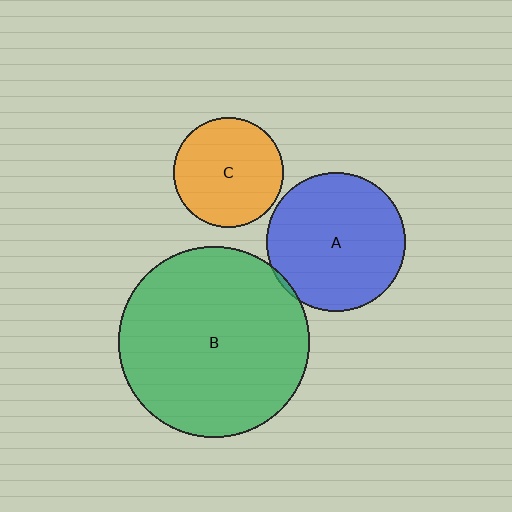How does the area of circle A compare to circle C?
Approximately 1.6 times.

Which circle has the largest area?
Circle B (green).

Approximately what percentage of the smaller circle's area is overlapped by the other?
Approximately 5%.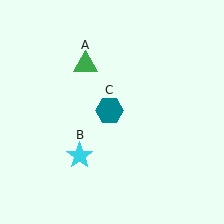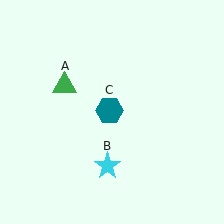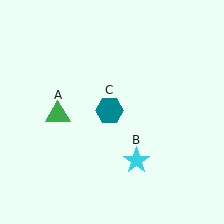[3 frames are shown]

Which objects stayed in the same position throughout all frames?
Teal hexagon (object C) remained stationary.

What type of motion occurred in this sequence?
The green triangle (object A), cyan star (object B) rotated counterclockwise around the center of the scene.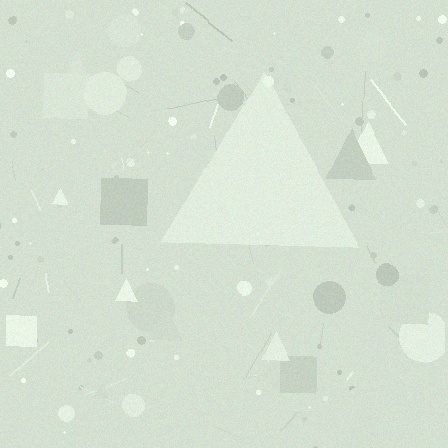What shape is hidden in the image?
A triangle is hidden in the image.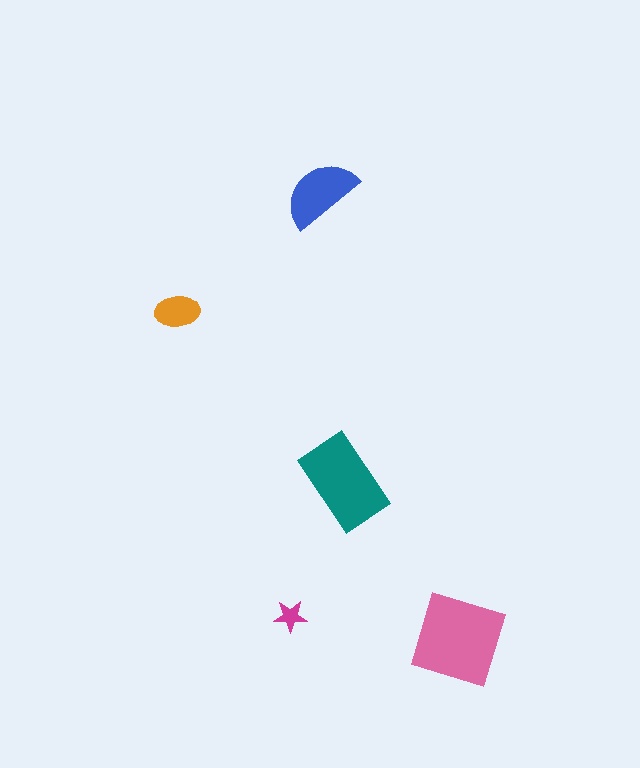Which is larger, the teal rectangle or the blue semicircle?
The teal rectangle.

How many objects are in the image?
There are 5 objects in the image.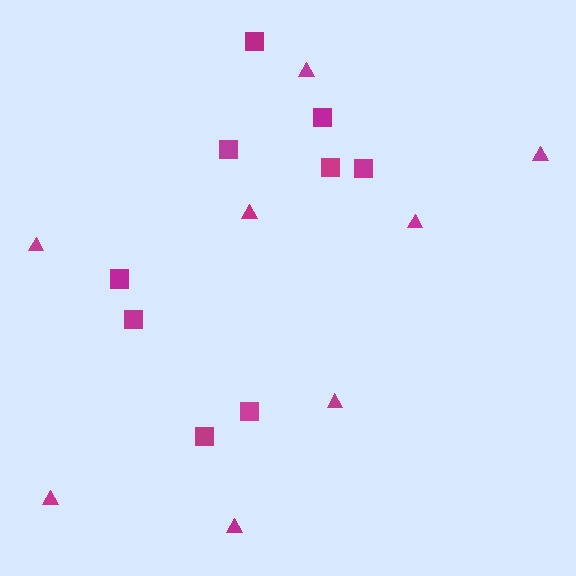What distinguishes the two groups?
There are 2 groups: one group of triangles (8) and one group of squares (9).